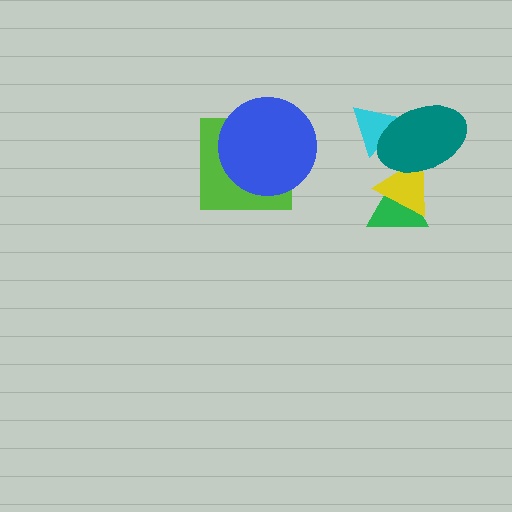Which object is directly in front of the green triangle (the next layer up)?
The yellow triangle is directly in front of the green triangle.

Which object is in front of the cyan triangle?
The teal ellipse is in front of the cyan triangle.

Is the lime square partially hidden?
Yes, it is partially covered by another shape.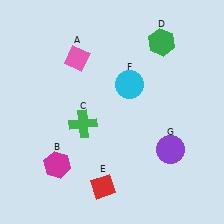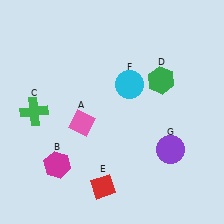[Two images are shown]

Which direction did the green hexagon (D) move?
The green hexagon (D) moved down.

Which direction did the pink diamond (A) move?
The pink diamond (A) moved down.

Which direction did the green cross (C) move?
The green cross (C) moved left.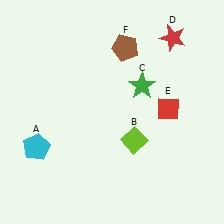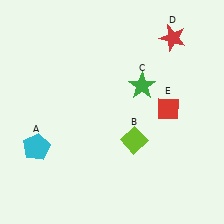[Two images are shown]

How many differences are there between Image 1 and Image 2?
There is 1 difference between the two images.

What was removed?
The brown pentagon (F) was removed in Image 2.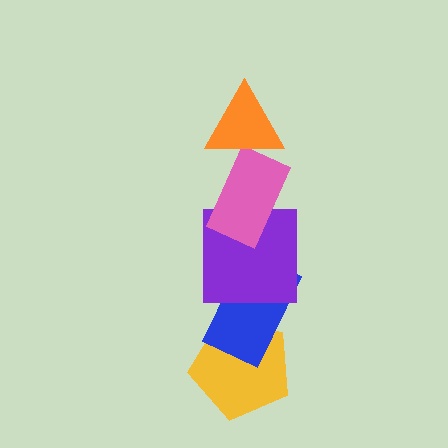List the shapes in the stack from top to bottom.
From top to bottom: the orange triangle, the pink rectangle, the purple square, the blue rectangle, the yellow pentagon.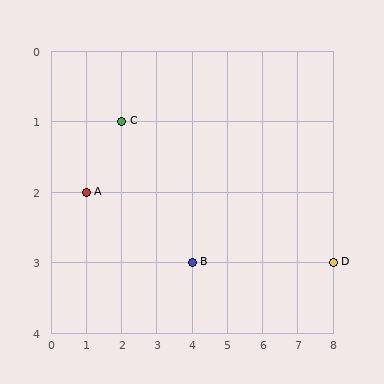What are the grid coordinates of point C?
Point C is at grid coordinates (2, 1).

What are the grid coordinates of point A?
Point A is at grid coordinates (1, 2).